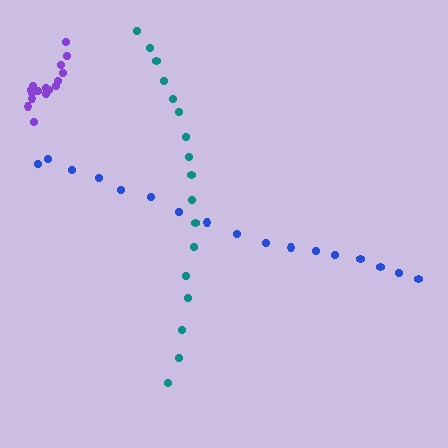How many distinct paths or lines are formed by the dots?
There are 3 distinct paths.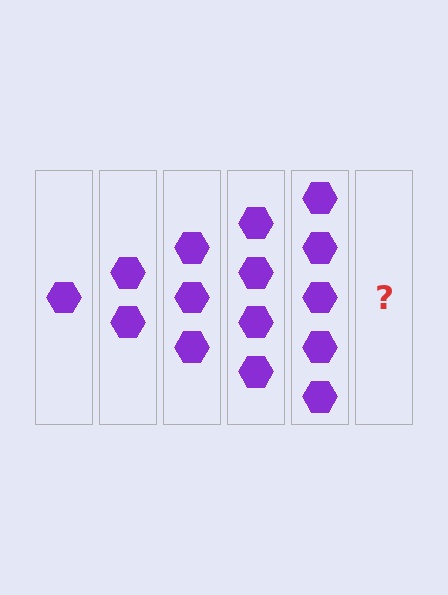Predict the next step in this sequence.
The next step is 6 hexagons.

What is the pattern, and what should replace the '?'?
The pattern is that each step adds one more hexagon. The '?' should be 6 hexagons.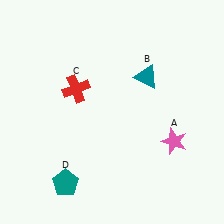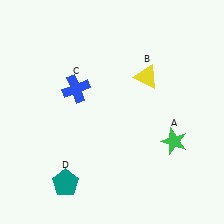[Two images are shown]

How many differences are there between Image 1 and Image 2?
There are 3 differences between the two images.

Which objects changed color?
A changed from pink to green. B changed from teal to yellow. C changed from red to blue.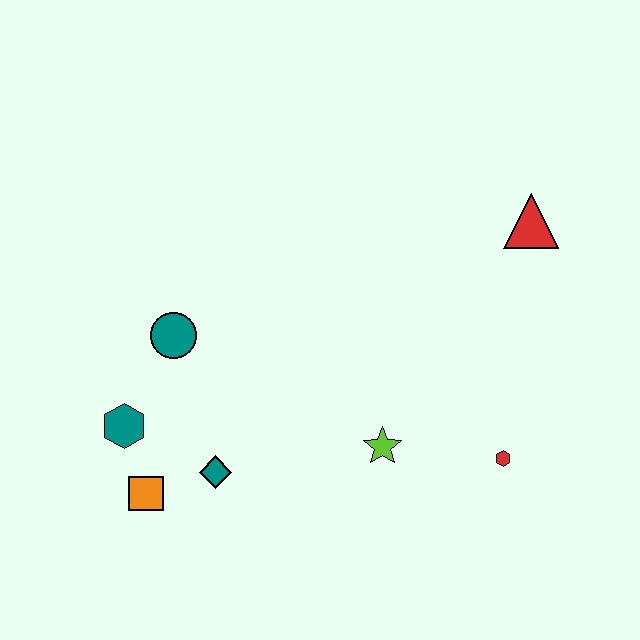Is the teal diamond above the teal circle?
No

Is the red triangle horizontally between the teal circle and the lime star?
No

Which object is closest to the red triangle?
The red hexagon is closest to the red triangle.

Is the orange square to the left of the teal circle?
Yes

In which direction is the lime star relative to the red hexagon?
The lime star is to the left of the red hexagon.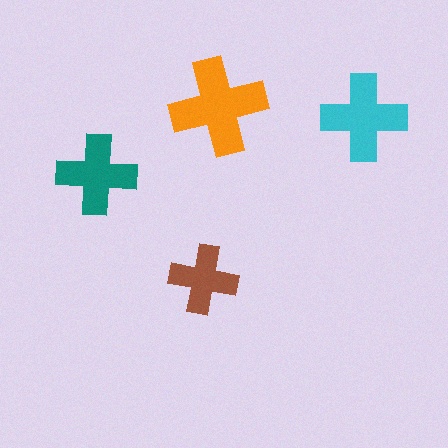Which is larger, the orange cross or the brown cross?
The orange one.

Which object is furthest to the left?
The teal cross is leftmost.